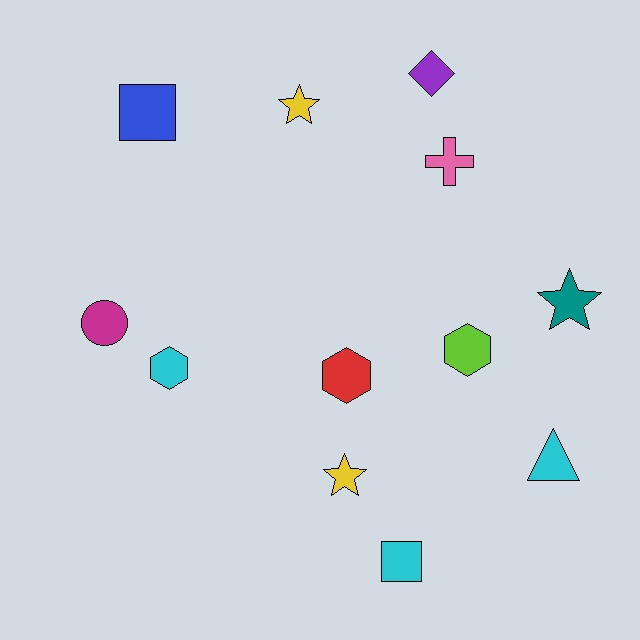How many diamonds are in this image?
There is 1 diamond.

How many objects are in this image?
There are 12 objects.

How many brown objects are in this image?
There are no brown objects.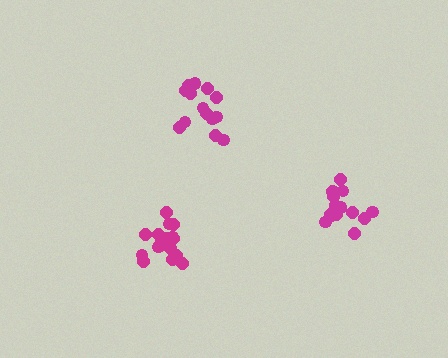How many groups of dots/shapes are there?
There are 3 groups.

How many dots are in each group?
Group 1: 14 dots, Group 2: 15 dots, Group 3: 17 dots (46 total).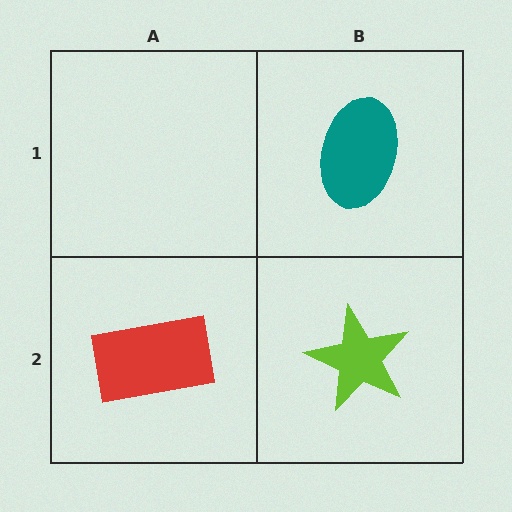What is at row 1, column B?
A teal ellipse.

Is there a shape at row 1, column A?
No, that cell is empty.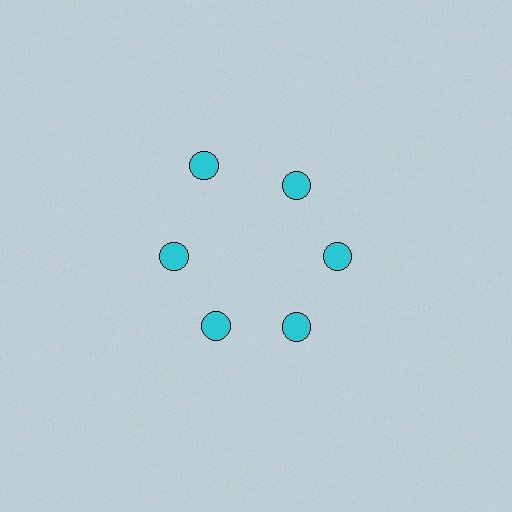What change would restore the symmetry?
The symmetry would be restored by moving it inward, back onto the ring so that all 6 circles sit at equal angles and equal distance from the center.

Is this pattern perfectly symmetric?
No. The 6 cyan circles are arranged in a ring, but one element near the 11 o'clock position is pushed outward from the center, breaking the 6-fold rotational symmetry.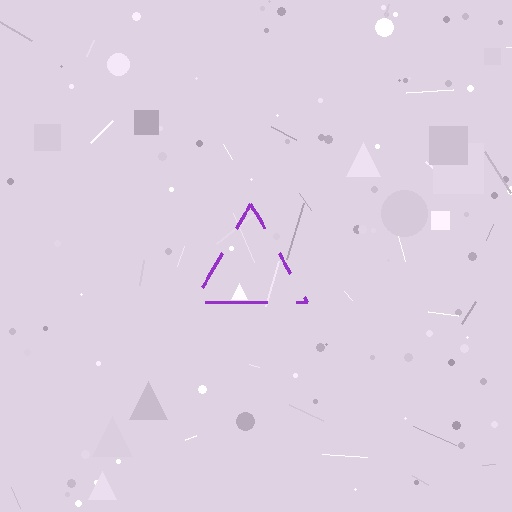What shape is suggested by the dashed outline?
The dashed outline suggests a triangle.